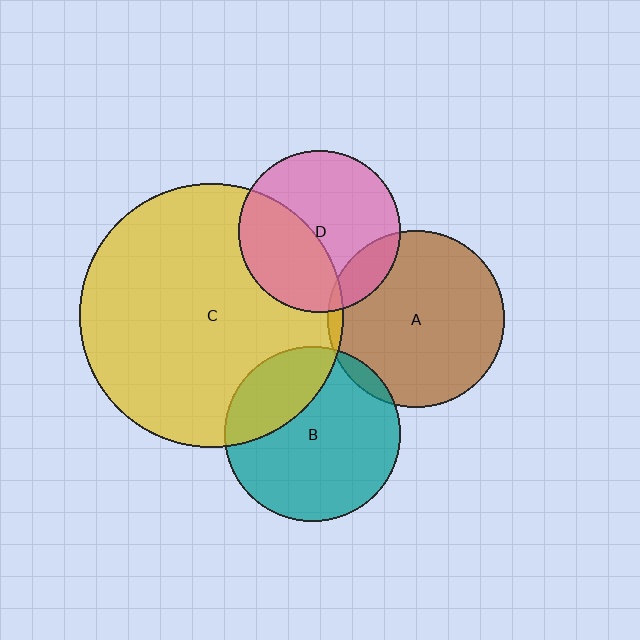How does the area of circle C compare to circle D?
Approximately 2.7 times.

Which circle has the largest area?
Circle C (yellow).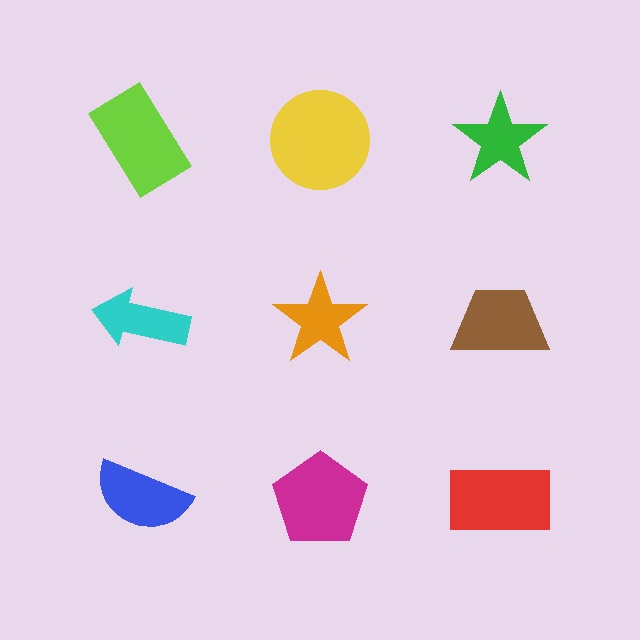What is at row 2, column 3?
A brown trapezoid.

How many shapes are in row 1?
3 shapes.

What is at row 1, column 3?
A green star.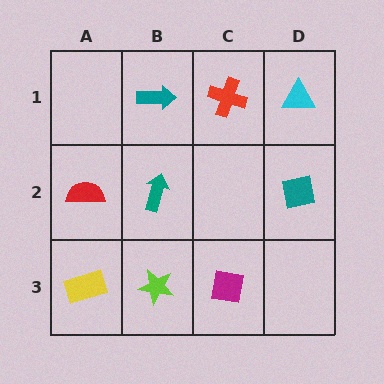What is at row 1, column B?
A teal arrow.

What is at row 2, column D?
A teal square.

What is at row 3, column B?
A lime star.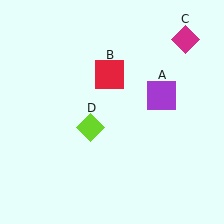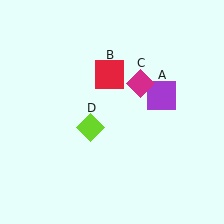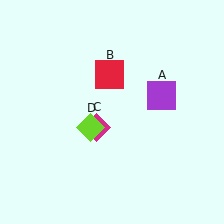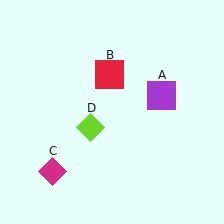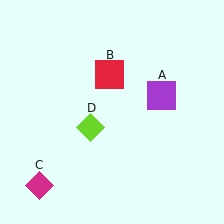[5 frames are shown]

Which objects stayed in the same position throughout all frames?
Purple square (object A) and red square (object B) and lime diamond (object D) remained stationary.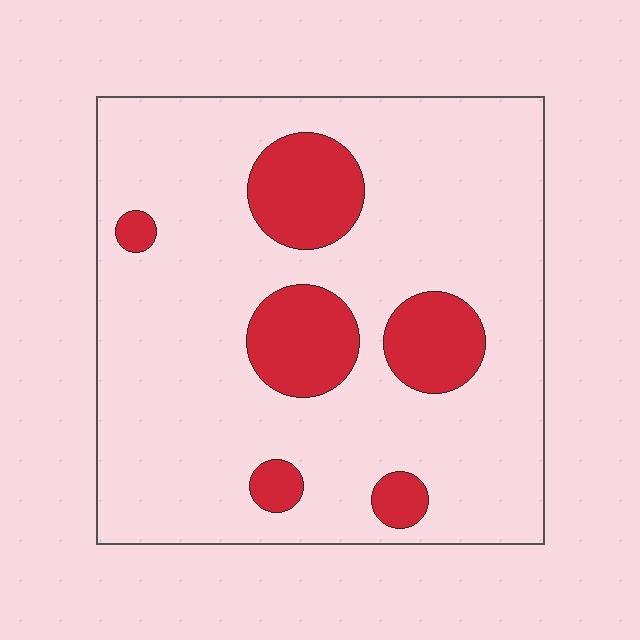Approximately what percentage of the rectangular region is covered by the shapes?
Approximately 20%.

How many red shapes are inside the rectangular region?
6.